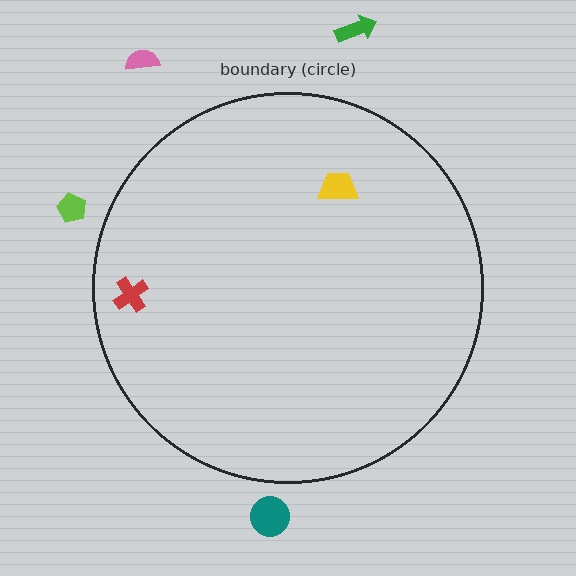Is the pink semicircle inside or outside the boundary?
Outside.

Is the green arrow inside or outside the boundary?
Outside.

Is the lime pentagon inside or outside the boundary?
Outside.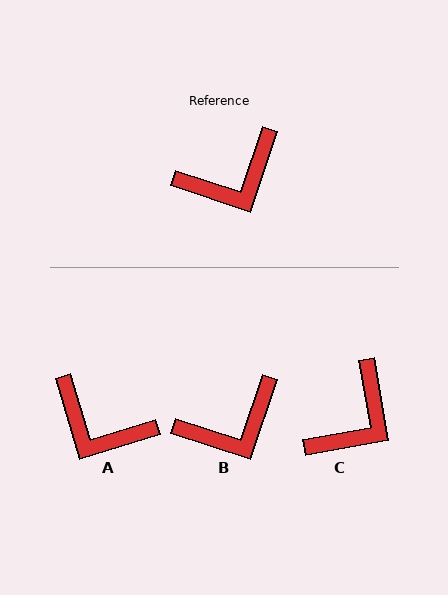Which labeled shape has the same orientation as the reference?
B.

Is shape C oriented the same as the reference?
No, it is off by about 28 degrees.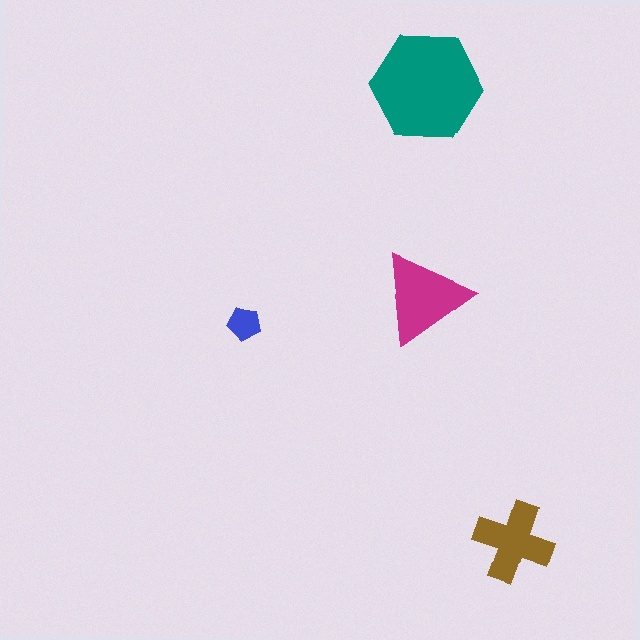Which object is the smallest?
The blue pentagon.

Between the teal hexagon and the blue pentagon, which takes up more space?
The teal hexagon.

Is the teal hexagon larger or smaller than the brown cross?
Larger.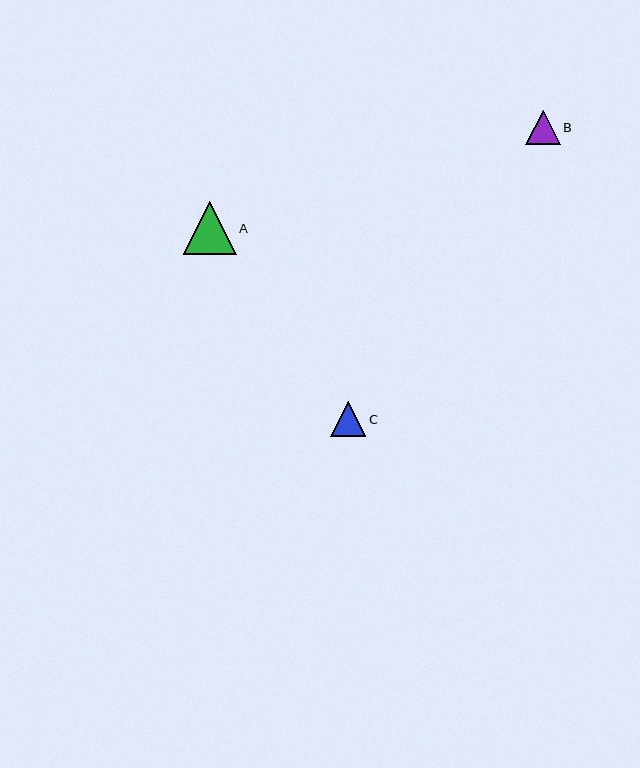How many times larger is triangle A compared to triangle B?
Triangle A is approximately 1.5 times the size of triangle B.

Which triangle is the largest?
Triangle A is the largest with a size of approximately 53 pixels.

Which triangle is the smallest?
Triangle B is the smallest with a size of approximately 35 pixels.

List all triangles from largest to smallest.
From largest to smallest: A, C, B.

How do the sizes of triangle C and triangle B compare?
Triangle C and triangle B are approximately the same size.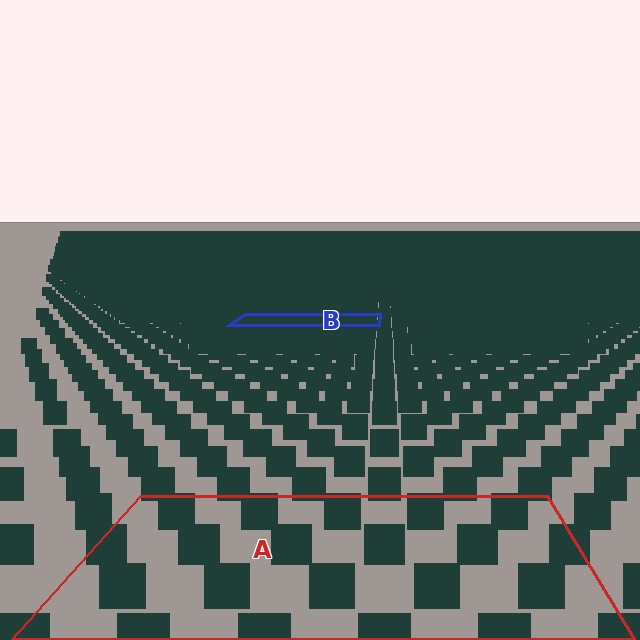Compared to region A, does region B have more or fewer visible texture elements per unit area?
Region B has more texture elements per unit area — they are packed more densely because it is farther away.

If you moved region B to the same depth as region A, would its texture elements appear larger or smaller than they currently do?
They would appear larger. At a closer depth, the same texture elements are projected at a bigger on-screen size.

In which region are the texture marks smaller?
The texture marks are smaller in region B, because it is farther away.